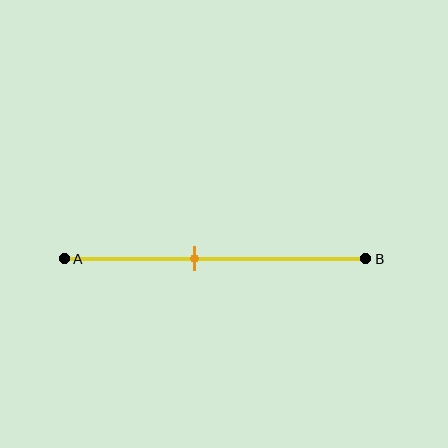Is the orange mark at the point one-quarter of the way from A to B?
No, the mark is at about 45% from A, not at the 25% one-quarter point.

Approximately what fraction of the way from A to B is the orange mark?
The orange mark is approximately 45% of the way from A to B.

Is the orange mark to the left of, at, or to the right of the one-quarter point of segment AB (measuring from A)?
The orange mark is to the right of the one-quarter point of segment AB.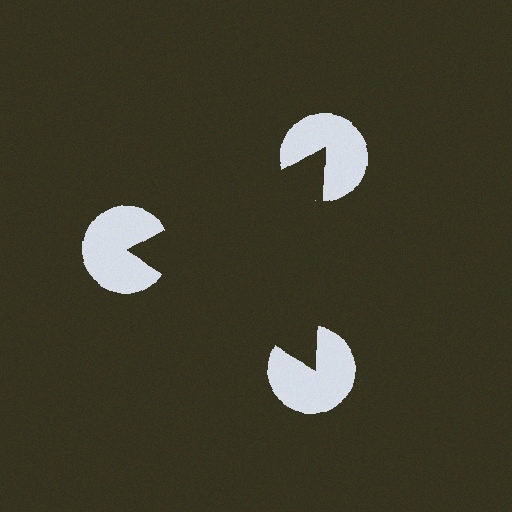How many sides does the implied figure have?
3 sides.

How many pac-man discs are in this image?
There are 3 — one at each vertex of the illusory triangle.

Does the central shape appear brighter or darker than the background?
It typically appears slightly darker than the background, even though no actual brightness change is drawn.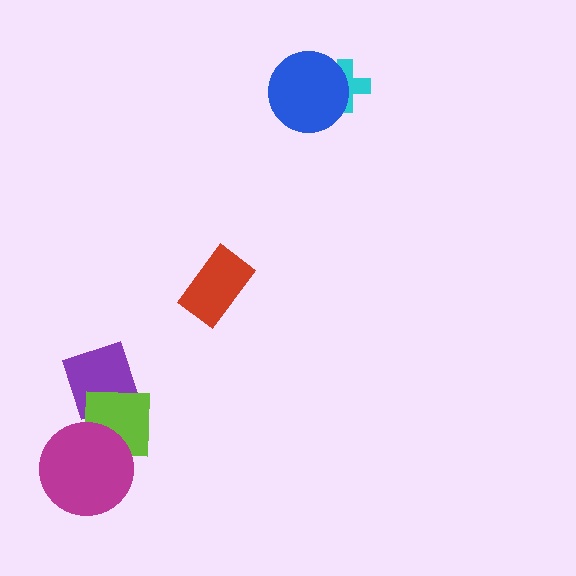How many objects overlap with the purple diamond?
1 object overlaps with the purple diamond.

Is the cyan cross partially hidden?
Yes, it is partially covered by another shape.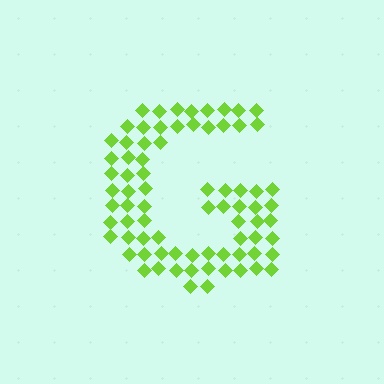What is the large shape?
The large shape is the letter G.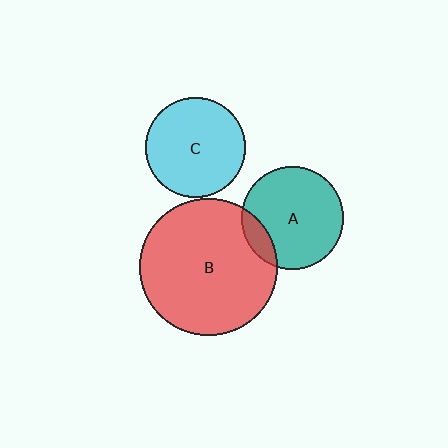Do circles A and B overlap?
Yes.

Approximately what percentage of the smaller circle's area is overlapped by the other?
Approximately 15%.